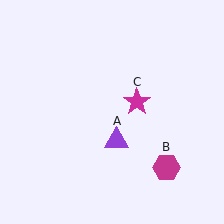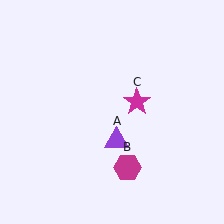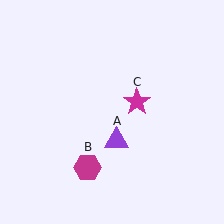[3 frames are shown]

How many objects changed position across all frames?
1 object changed position: magenta hexagon (object B).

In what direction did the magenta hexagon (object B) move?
The magenta hexagon (object B) moved left.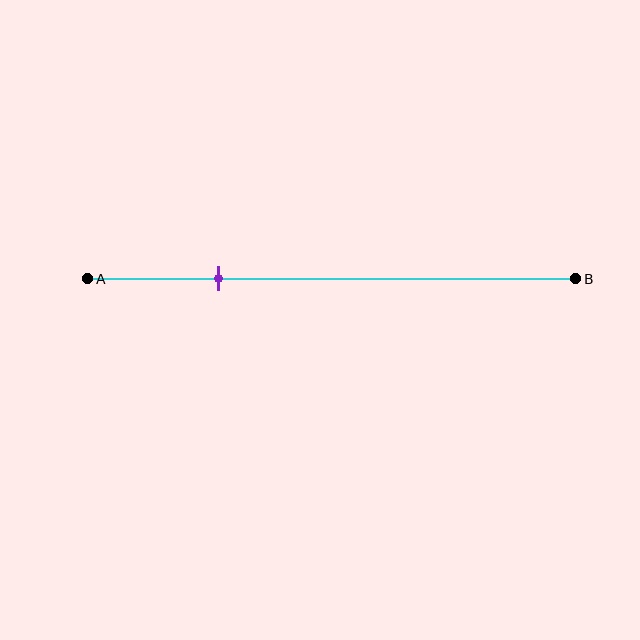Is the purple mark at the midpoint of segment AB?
No, the mark is at about 25% from A, not at the 50% midpoint.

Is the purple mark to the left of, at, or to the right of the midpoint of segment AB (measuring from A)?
The purple mark is to the left of the midpoint of segment AB.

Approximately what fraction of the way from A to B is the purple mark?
The purple mark is approximately 25% of the way from A to B.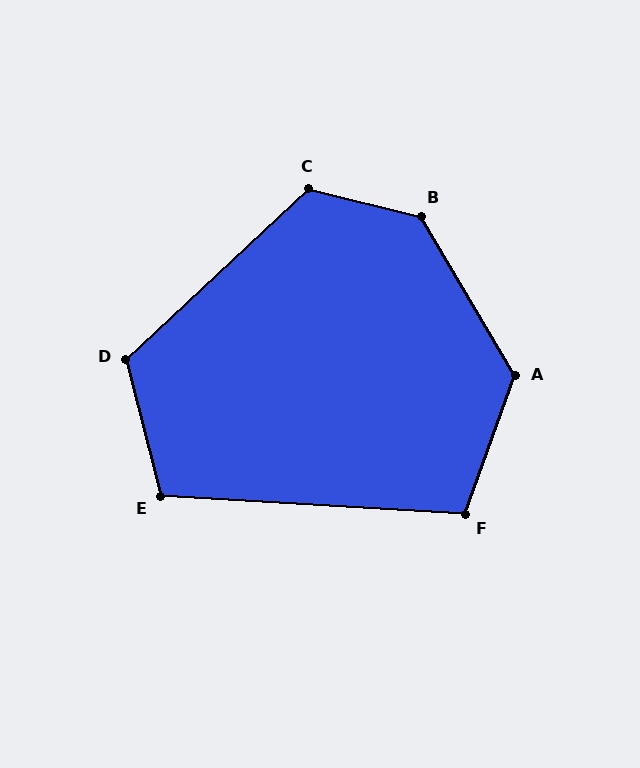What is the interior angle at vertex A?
Approximately 130 degrees (obtuse).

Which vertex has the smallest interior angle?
F, at approximately 106 degrees.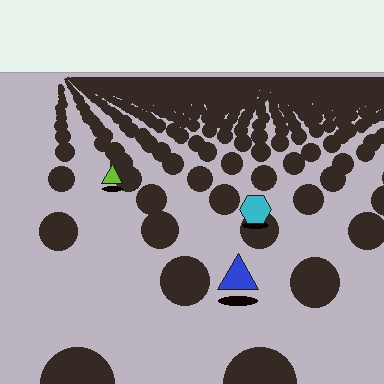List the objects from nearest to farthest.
From nearest to farthest: the blue triangle, the cyan hexagon, the lime triangle.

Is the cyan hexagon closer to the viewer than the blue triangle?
No. The blue triangle is closer — you can tell from the texture gradient: the ground texture is coarser near it.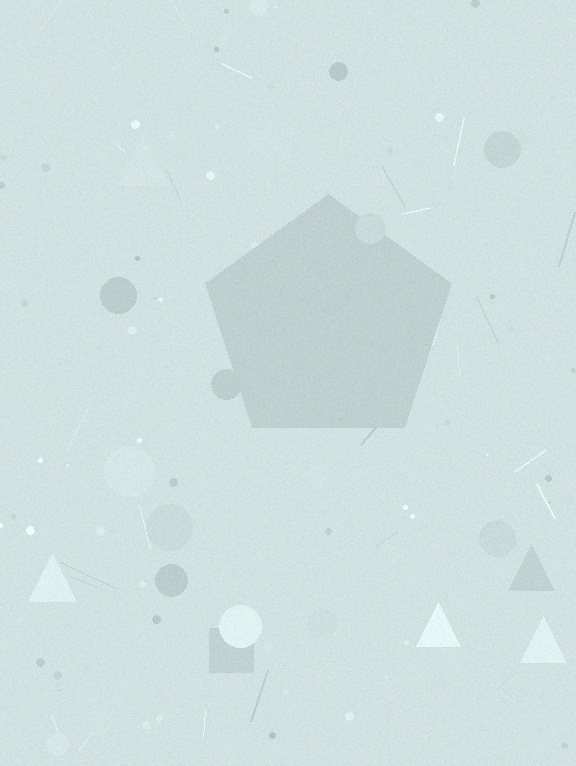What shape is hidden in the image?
A pentagon is hidden in the image.